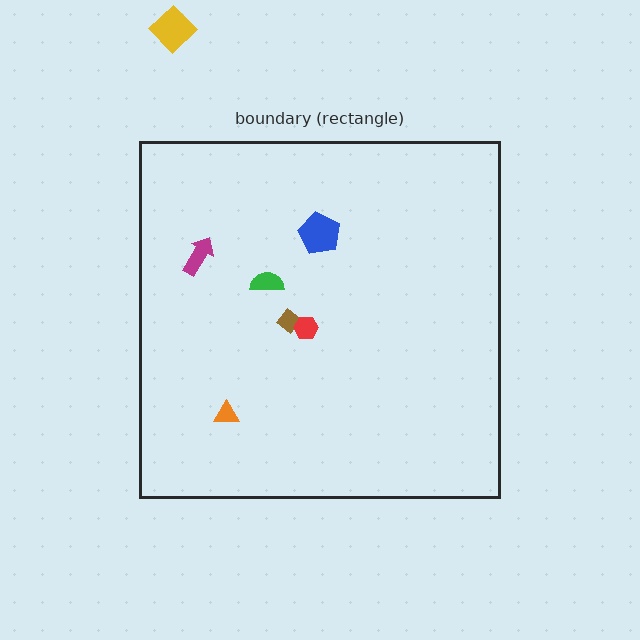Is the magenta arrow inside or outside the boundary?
Inside.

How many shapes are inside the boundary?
6 inside, 1 outside.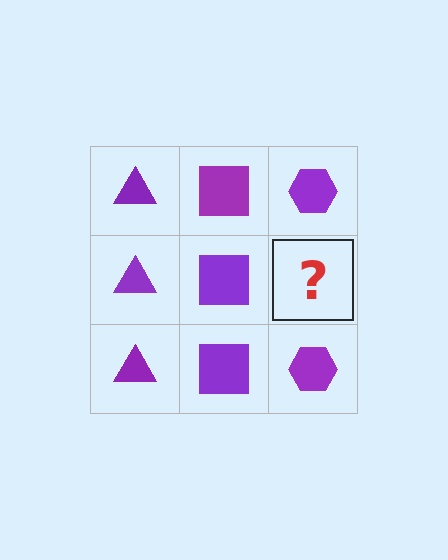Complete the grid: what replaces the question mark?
The question mark should be replaced with a purple hexagon.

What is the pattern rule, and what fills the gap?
The rule is that each column has a consistent shape. The gap should be filled with a purple hexagon.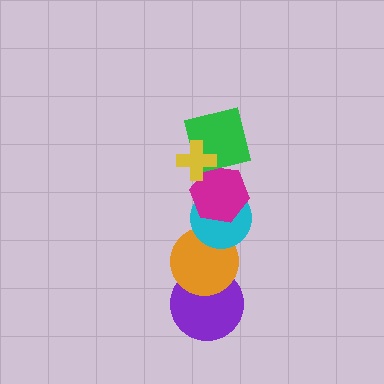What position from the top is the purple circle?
The purple circle is 6th from the top.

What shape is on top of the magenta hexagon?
The green square is on top of the magenta hexagon.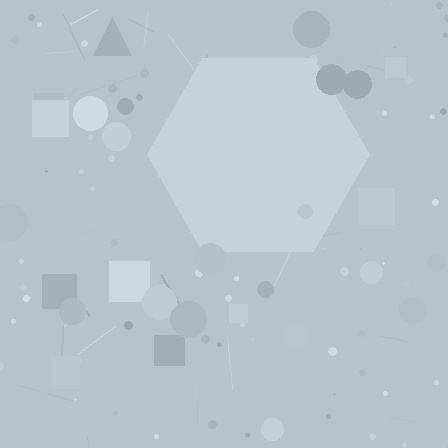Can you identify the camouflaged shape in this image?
The camouflaged shape is a hexagon.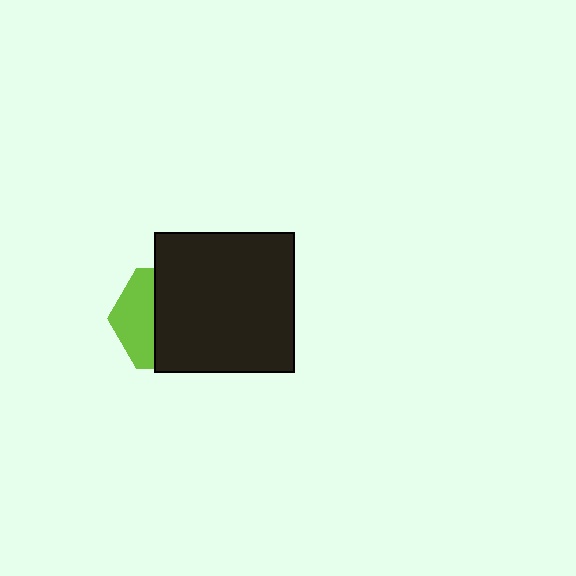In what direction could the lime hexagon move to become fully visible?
The lime hexagon could move left. That would shift it out from behind the black square entirely.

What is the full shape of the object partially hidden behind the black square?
The partially hidden object is a lime hexagon.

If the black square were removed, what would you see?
You would see the complete lime hexagon.